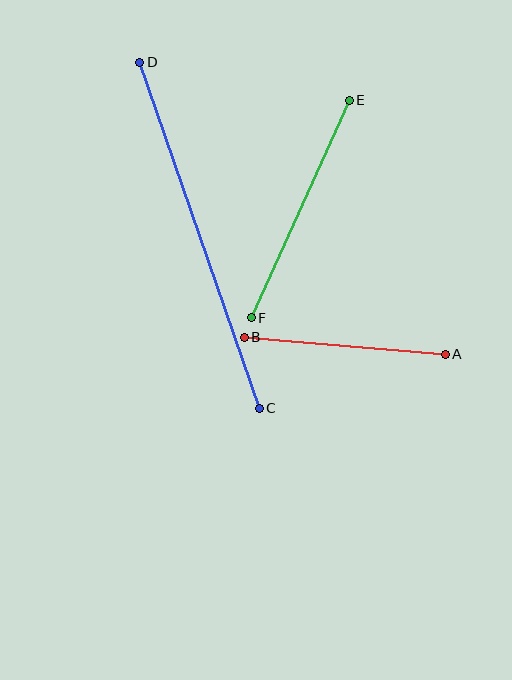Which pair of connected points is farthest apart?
Points C and D are farthest apart.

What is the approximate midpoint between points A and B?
The midpoint is at approximately (345, 346) pixels.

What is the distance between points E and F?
The distance is approximately 239 pixels.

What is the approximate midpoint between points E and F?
The midpoint is at approximately (300, 209) pixels.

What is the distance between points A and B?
The distance is approximately 201 pixels.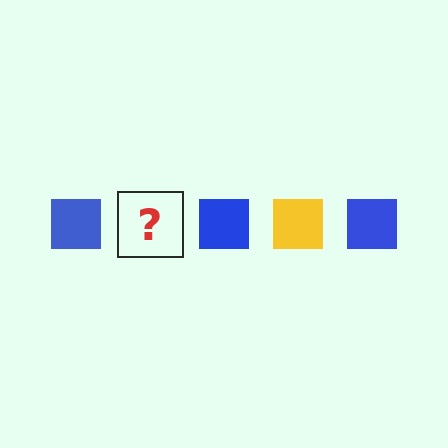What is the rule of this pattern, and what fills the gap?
The rule is that the pattern cycles through blue, yellow squares. The gap should be filled with a yellow square.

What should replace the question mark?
The question mark should be replaced with a yellow square.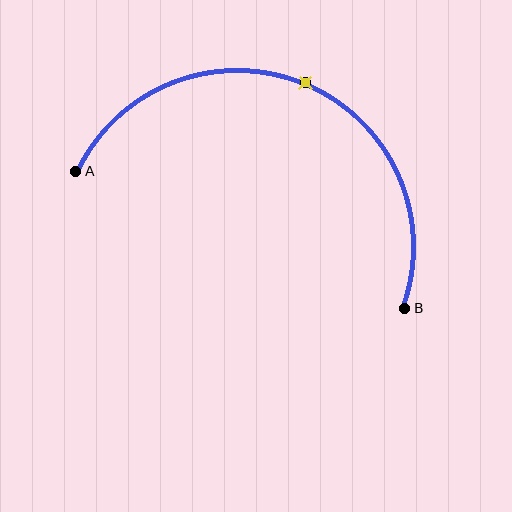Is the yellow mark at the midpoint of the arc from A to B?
Yes. The yellow mark lies on the arc at equal arc-length from both A and B — it is the arc midpoint.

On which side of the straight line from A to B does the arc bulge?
The arc bulges above the straight line connecting A and B.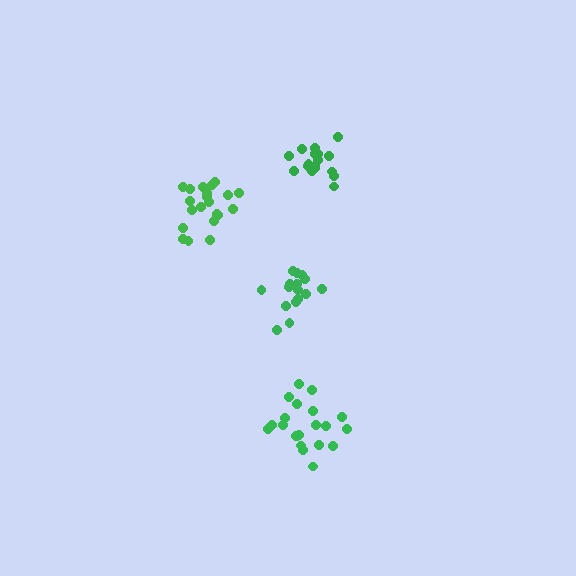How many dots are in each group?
Group 1: 21 dots, Group 2: 16 dots, Group 3: 17 dots, Group 4: 21 dots (75 total).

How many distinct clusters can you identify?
There are 4 distinct clusters.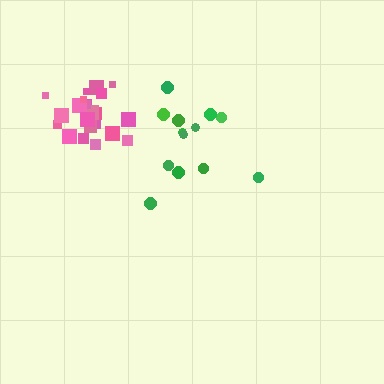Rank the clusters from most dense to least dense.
pink, green.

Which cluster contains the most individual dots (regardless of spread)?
Pink (24).